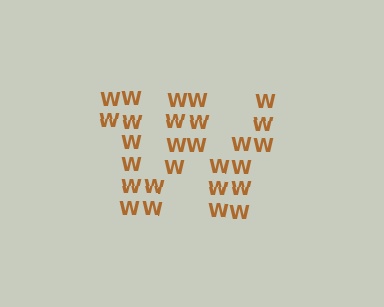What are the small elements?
The small elements are letter W's.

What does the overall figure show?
The overall figure shows the letter W.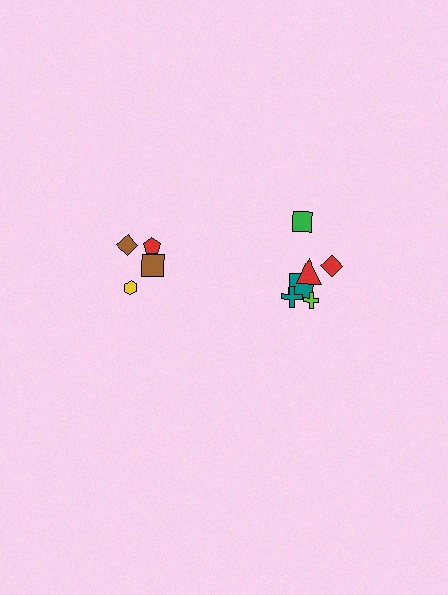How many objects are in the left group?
There are 4 objects.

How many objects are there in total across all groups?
There are 10 objects.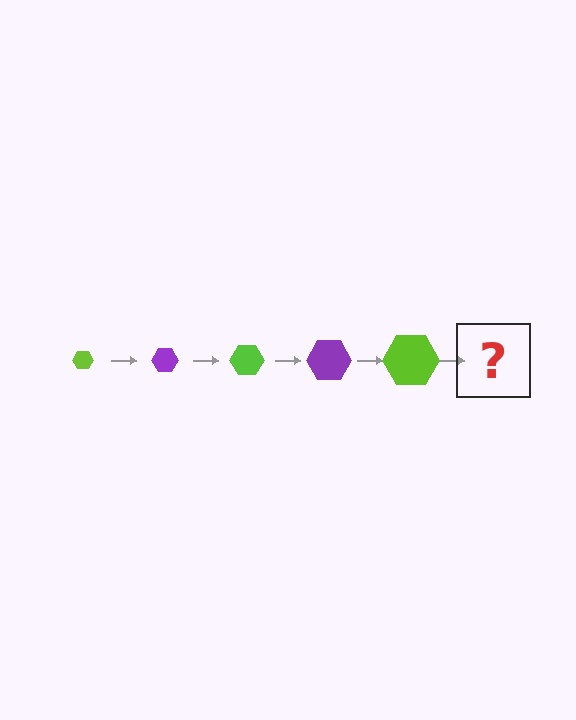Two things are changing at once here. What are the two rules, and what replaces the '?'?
The two rules are that the hexagon grows larger each step and the color cycles through lime and purple. The '?' should be a purple hexagon, larger than the previous one.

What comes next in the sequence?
The next element should be a purple hexagon, larger than the previous one.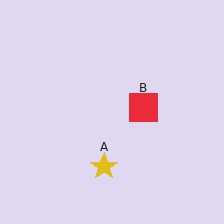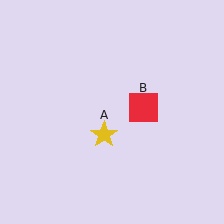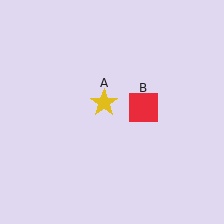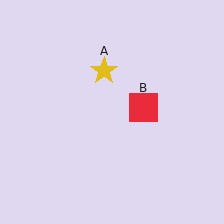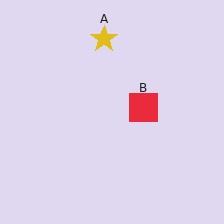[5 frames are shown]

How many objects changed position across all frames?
1 object changed position: yellow star (object A).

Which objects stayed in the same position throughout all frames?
Red square (object B) remained stationary.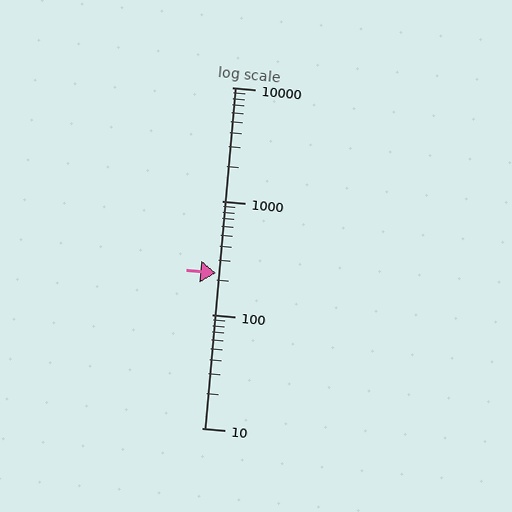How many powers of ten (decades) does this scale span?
The scale spans 3 decades, from 10 to 10000.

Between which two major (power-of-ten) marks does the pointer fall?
The pointer is between 100 and 1000.